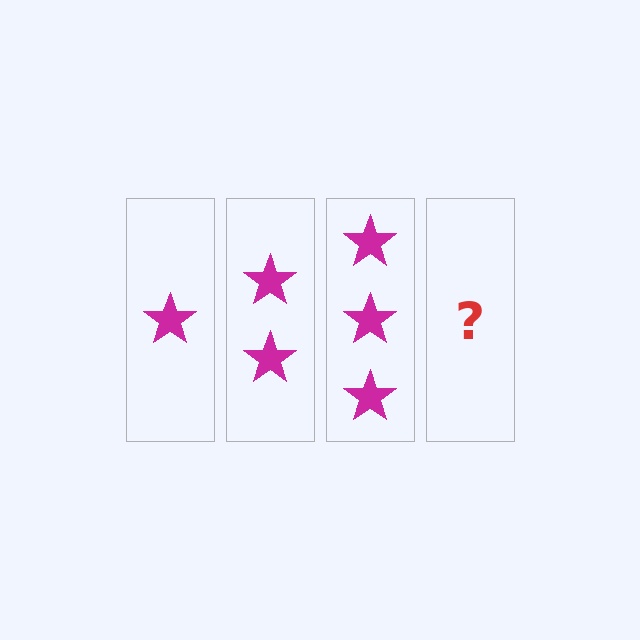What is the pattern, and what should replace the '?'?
The pattern is that each step adds one more star. The '?' should be 4 stars.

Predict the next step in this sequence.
The next step is 4 stars.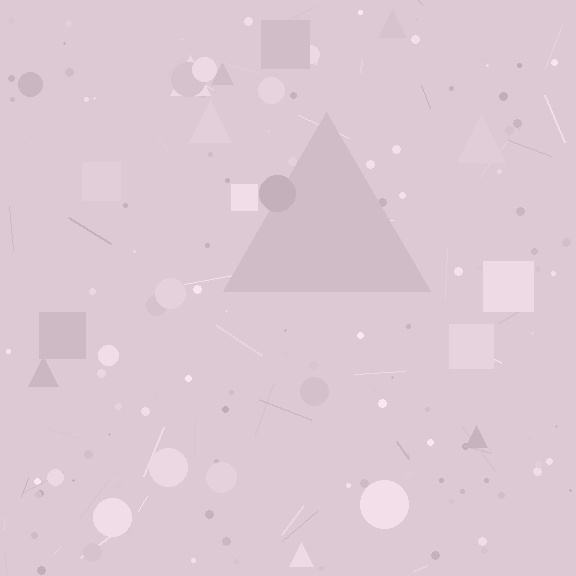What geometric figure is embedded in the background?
A triangle is embedded in the background.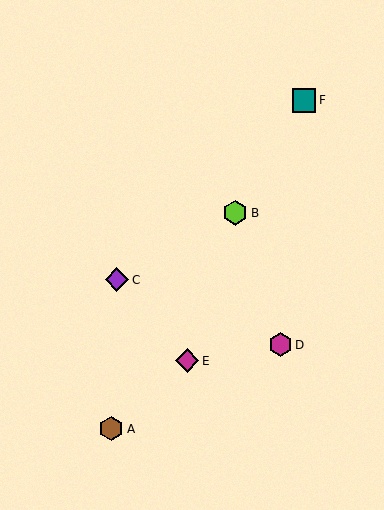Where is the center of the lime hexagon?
The center of the lime hexagon is at (235, 213).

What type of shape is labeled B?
Shape B is a lime hexagon.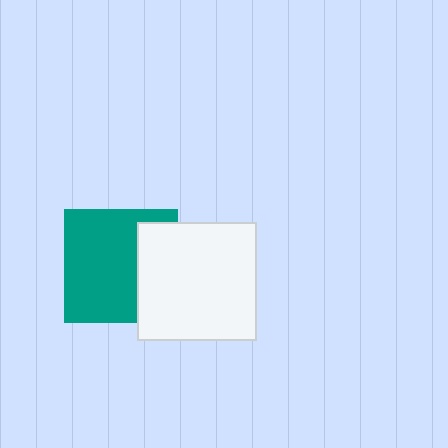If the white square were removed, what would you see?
You would see the complete teal square.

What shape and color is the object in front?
The object in front is a white square.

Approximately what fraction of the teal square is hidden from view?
Roughly 31% of the teal square is hidden behind the white square.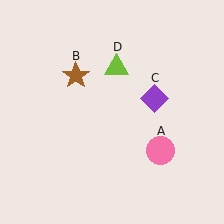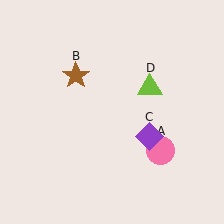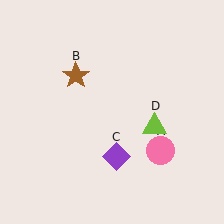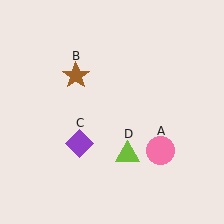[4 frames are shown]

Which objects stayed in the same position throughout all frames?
Pink circle (object A) and brown star (object B) remained stationary.